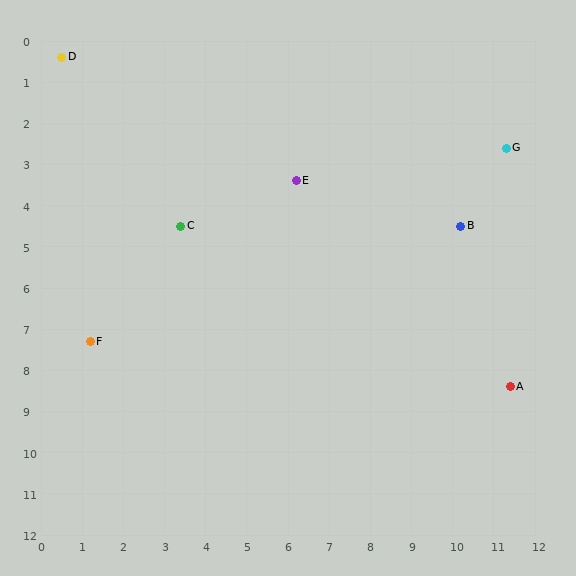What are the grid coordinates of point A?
Point A is at approximately (11.4, 8.4).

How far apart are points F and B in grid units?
Points F and B are about 9.4 grid units apart.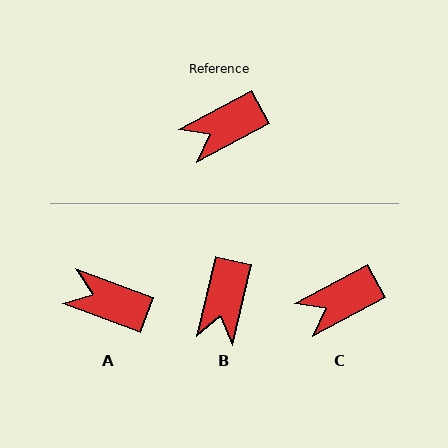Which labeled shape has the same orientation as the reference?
C.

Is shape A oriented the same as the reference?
No, it is off by about 48 degrees.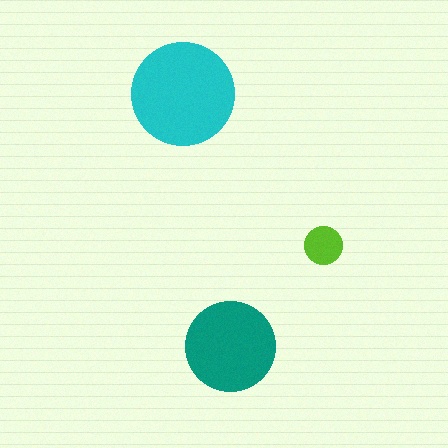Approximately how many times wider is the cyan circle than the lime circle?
About 2.5 times wider.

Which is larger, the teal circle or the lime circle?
The teal one.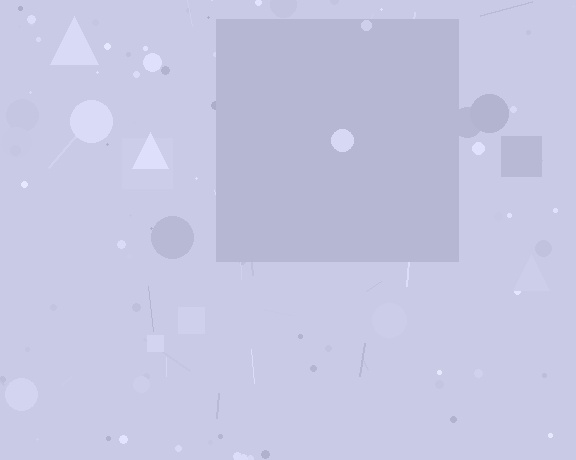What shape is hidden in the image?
A square is hidden in the image.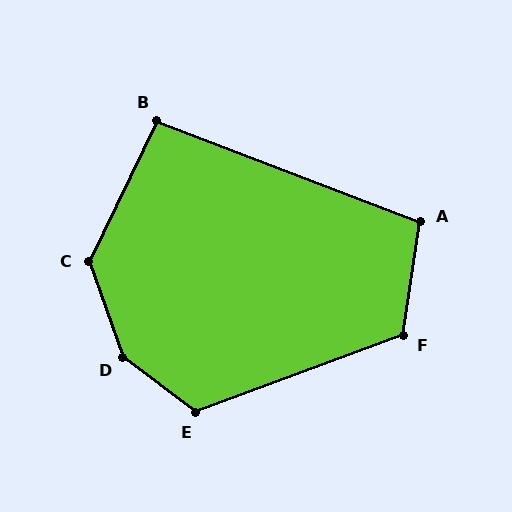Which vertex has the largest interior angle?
D, at approximately 147 degrees.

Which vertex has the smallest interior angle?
B, at approximately 95 degrees.